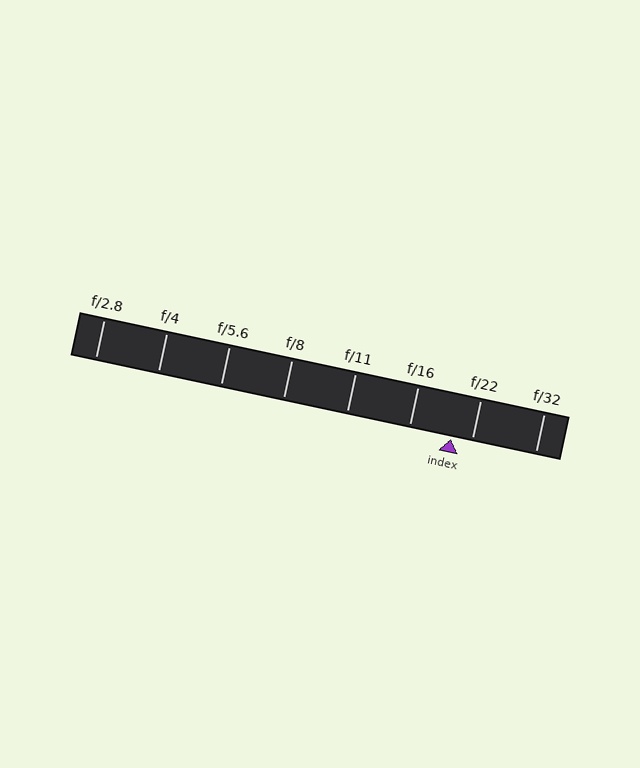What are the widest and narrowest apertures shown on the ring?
The widest aperture shown is f/2.8 and the narrowest is f/32.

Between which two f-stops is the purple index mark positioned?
The index mark is between f/16 and f/22.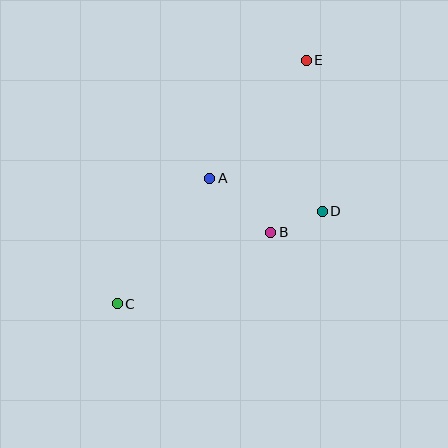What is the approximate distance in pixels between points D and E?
The distance between D and E is approximately 152 pixels.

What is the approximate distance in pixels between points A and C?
The distance between A and C is approximately 156 pixels.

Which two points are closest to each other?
Points B and D are closest to each other.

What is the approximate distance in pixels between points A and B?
The distance between A and B is approximately 82 pixels.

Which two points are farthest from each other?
Points C and E are farthest from each other.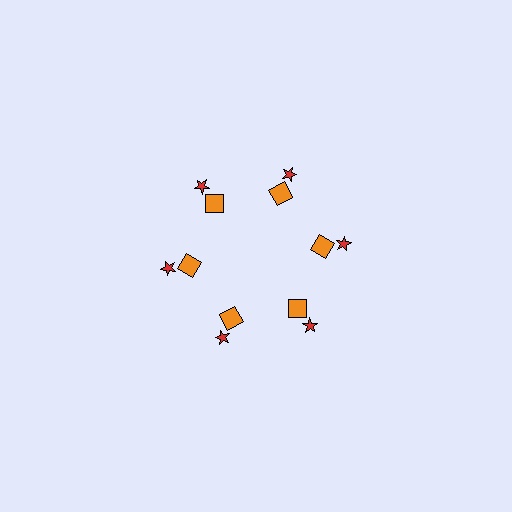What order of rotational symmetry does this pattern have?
This pattern has 6-fold rotational symmetry.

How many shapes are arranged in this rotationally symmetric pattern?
There are 12 shapes, arranged in 6 groups of 2.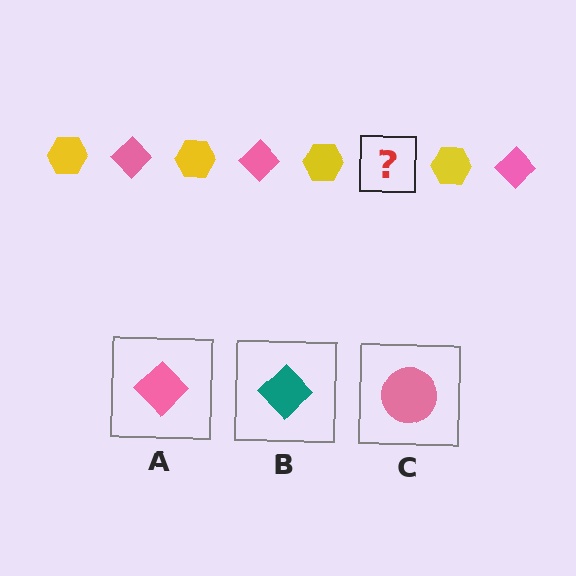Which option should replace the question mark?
Option A.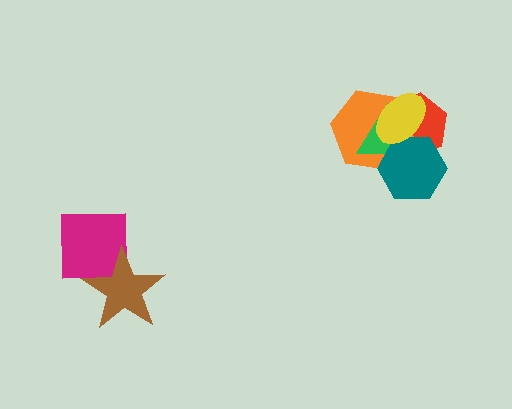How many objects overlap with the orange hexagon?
4 objects overlap with the orange hexagon.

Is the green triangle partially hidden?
Yes, it is partially covered by another shape.